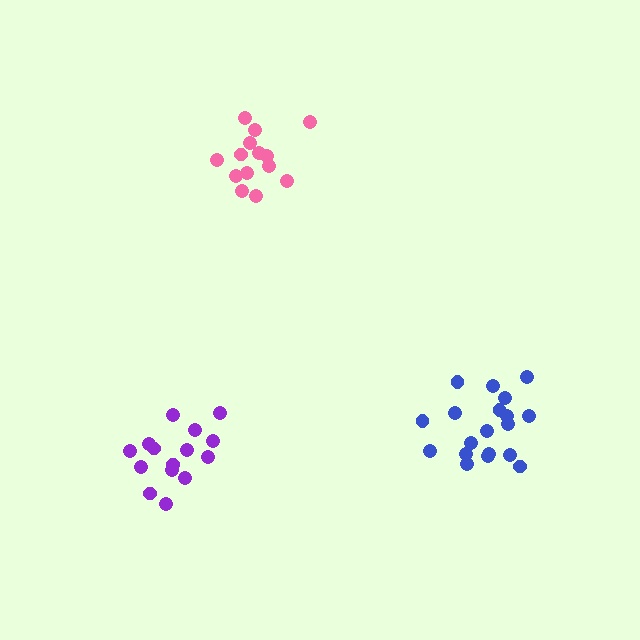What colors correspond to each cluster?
The clusters are colored: pink, blue, purple.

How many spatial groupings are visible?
There are 3 spatial groupings.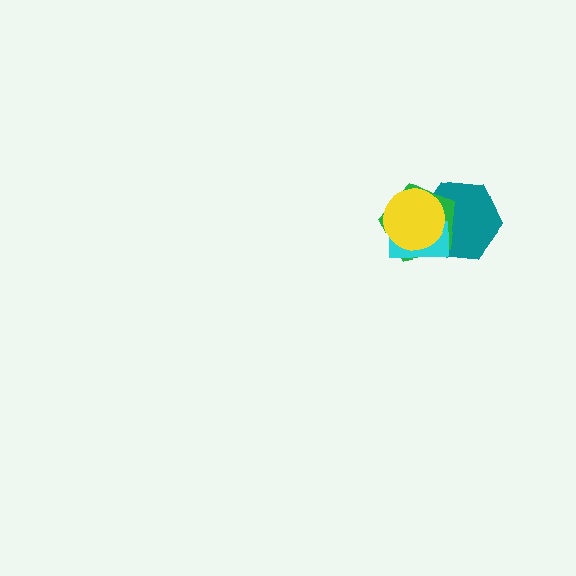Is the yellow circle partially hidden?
No, no other shape covers it.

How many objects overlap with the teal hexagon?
3 objects overlap with the teal hexagon.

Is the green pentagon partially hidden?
Yes, it is partially covered by another shape.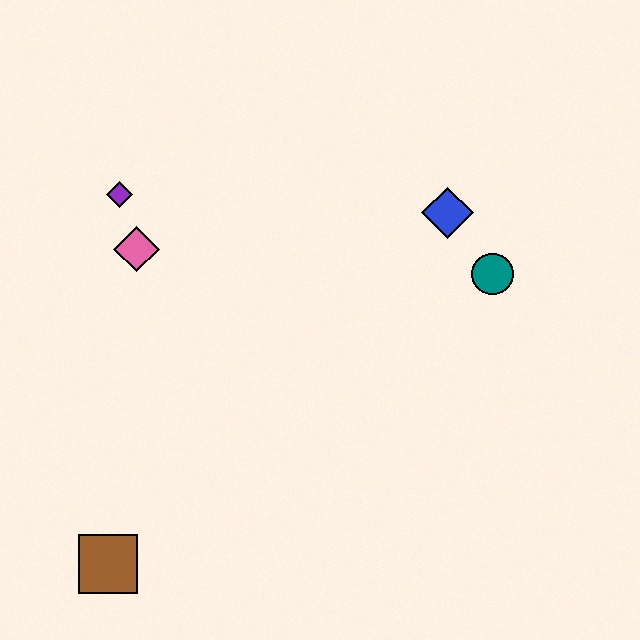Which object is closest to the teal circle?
The blue diamond is closest to the teal circle.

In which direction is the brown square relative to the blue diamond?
The brown square is below the blue diamond.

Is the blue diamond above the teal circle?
Yes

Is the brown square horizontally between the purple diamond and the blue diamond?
No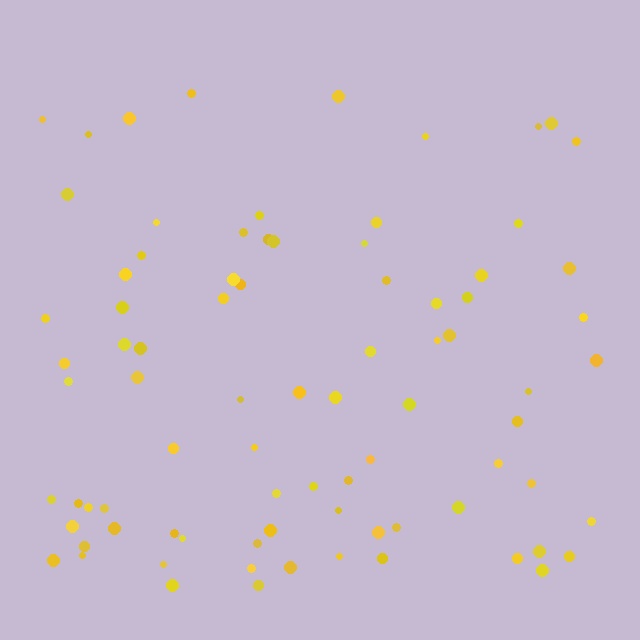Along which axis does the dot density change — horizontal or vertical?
Vertical.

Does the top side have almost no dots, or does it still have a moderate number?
Still a moderate number, just noticeably fewer than the bottom.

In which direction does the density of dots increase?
From top to bottom, with the bottom side densest.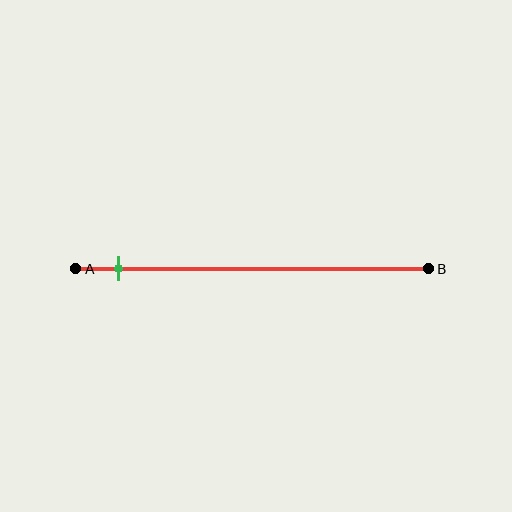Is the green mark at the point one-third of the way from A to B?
No, the mark is at about 10% from A, not at the 33% one-third point.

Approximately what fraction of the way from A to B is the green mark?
The green mark is approximately 10% of the way from A to B.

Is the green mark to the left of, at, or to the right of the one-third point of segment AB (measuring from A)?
The green mark is to the left of the one-third point of segment AB.